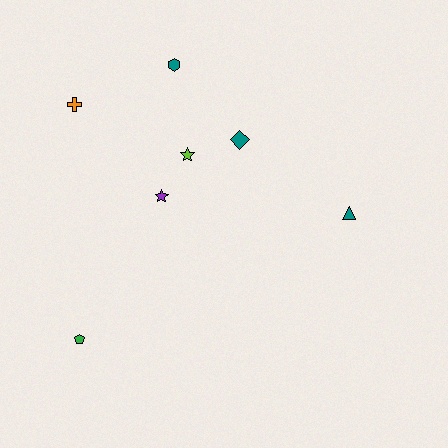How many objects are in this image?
There are 7 objects.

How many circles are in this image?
There are no circles.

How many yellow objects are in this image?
There are no yellow objects.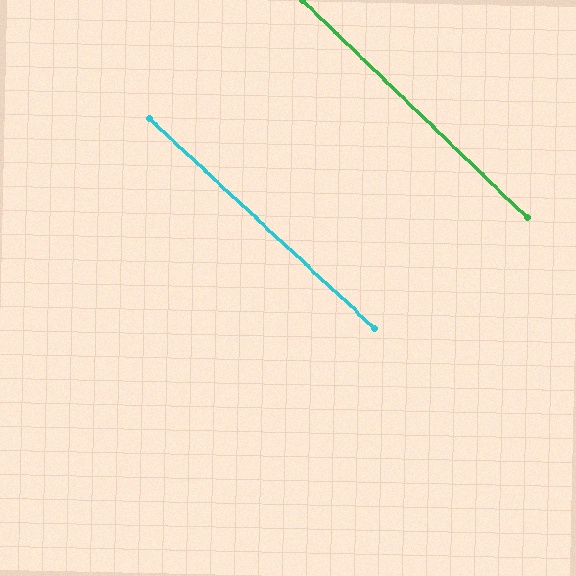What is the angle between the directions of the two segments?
Approximately 1 degree.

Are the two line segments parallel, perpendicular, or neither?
Parallel — their directions differ by only 1.1°.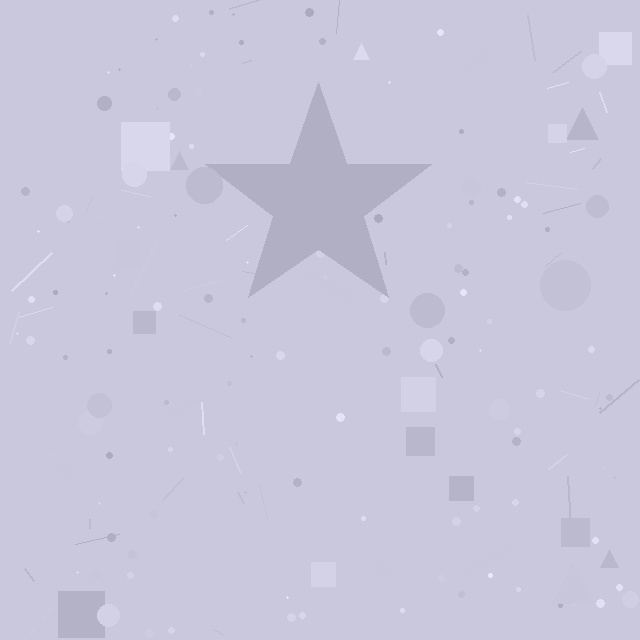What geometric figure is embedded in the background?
A star is embedded in the background.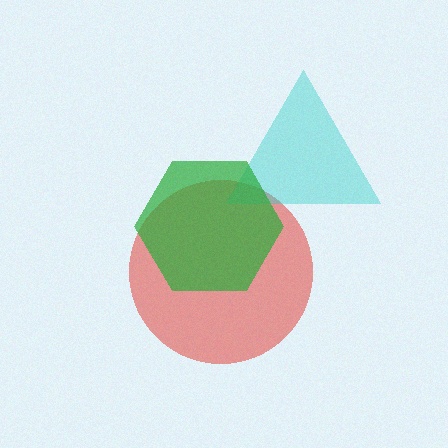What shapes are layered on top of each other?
The layered shapes are: a red circle, a cyan triangle, a green hexagon.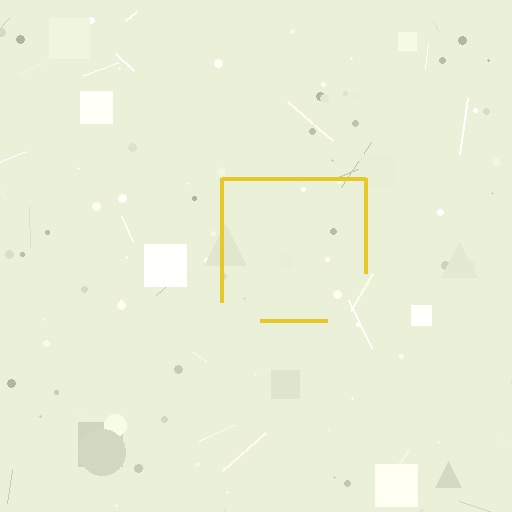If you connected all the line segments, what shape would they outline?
They would outline a square.